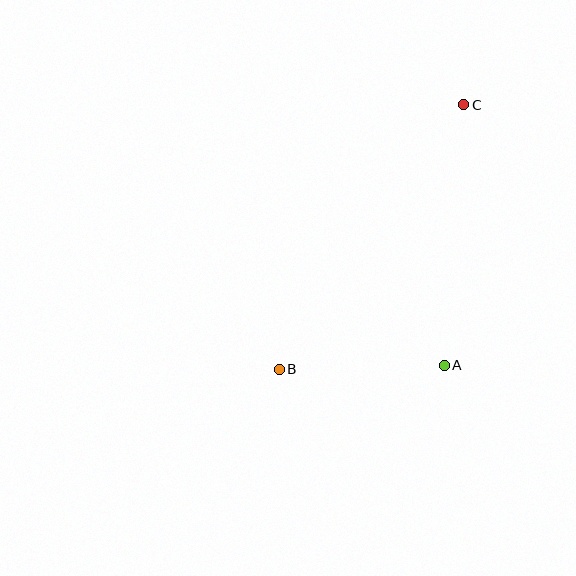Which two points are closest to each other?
Points A and B are closest to each other.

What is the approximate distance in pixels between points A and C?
The distance between A and C is approximately 261 pixels.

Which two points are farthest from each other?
Points B and C are farthest from each other.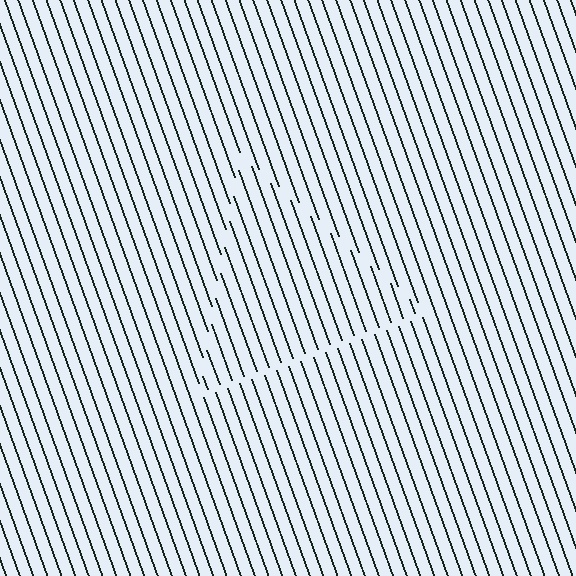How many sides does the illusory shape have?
3 sides — the line-ends trace a triangle.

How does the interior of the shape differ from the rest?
The interior of the shape contains the same grating, shifted by half a period — the contour is defined by the phase discontinuity where line-ends from the inner and outer gratings abut.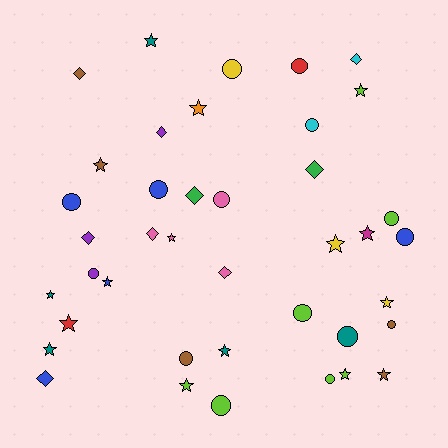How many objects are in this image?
There are 40 objects.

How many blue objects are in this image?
There are 5 blue objects.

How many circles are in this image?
There are 15 circles.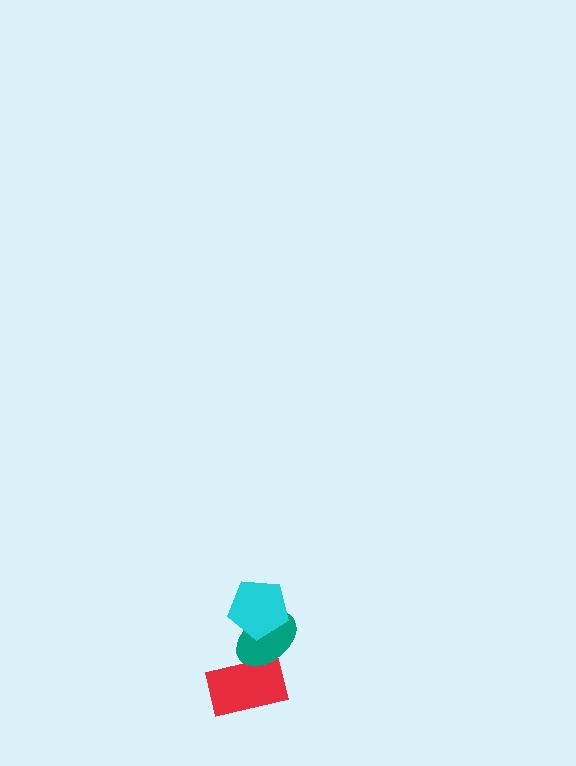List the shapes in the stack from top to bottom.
From top to bottom: the cyan pentagon, the teal ellipse, the red rectangle.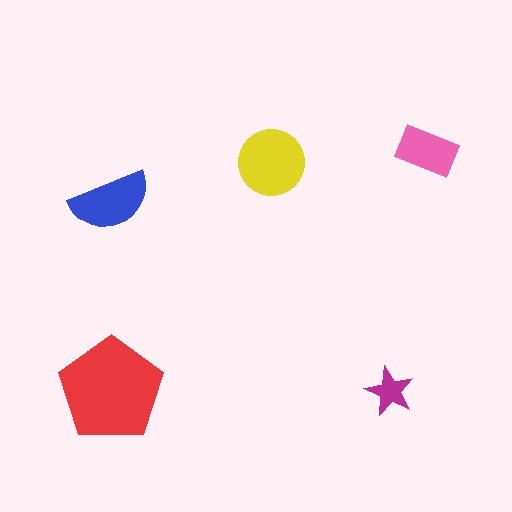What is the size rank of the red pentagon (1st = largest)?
1st.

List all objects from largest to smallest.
The red pentagon, the yellow circle, the blue semicircle, the pink rectangle, the magenta star.